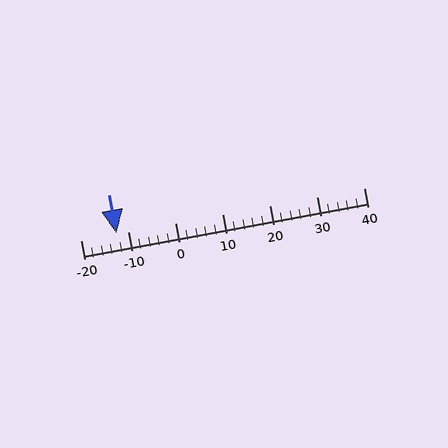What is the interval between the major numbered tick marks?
The major tick marks are spaced 10 units apart.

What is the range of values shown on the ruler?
The ruler shows values from -20 to 40.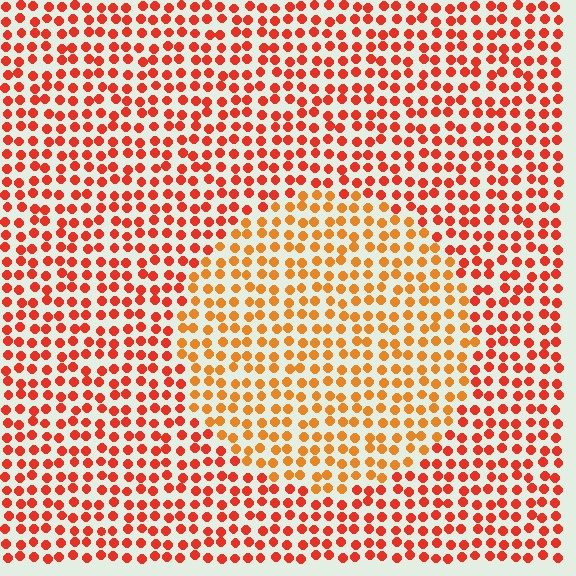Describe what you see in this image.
The image is filled with small red elements in a uniform arrangement. A circle-shaped region is visible where the elements are tinted to a slightly different hue, forming a subtle color boundary.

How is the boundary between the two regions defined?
The boundary is defined purely by a slight shift in hue (about 26 degrees). Spacing, size, and orientation are identical on both sides.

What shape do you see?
I see a circle.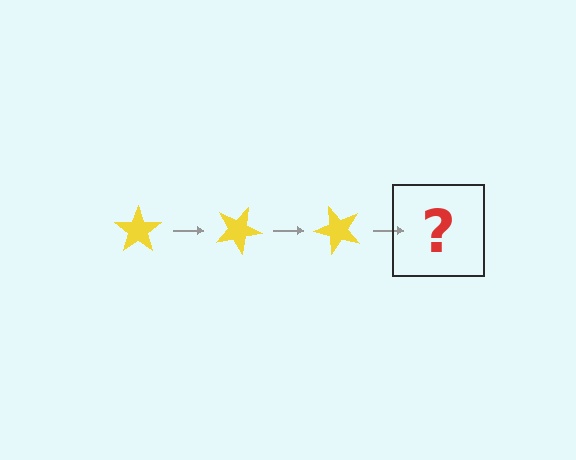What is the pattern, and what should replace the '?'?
The pattern is that the star rotates 25 degrees each step. The '?' should be a yellow star rotated 75 degrees.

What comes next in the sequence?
The next element should be a yellow star rotated 75 degrees.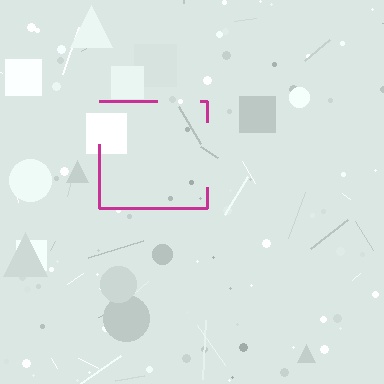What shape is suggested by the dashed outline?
The dashed outline suggests a square.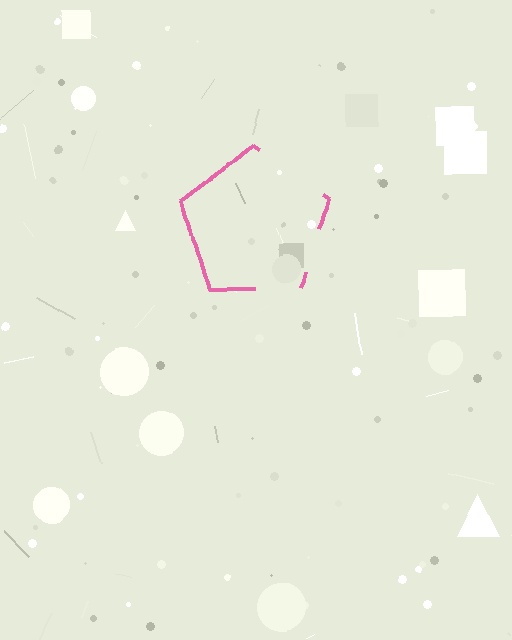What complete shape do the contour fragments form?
The contour fragments form a pentagon.